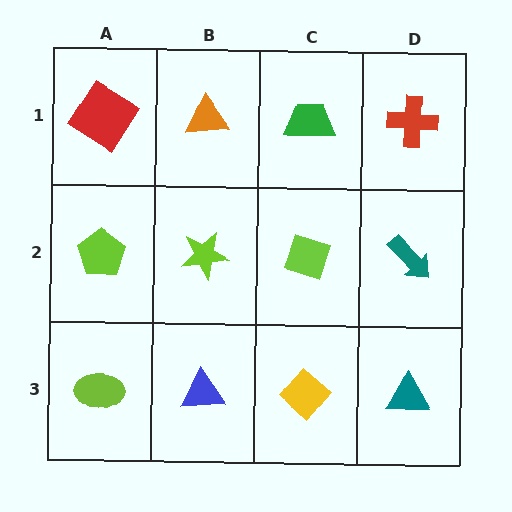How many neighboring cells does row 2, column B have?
4.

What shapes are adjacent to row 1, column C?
A lime diamond (row 2, column C), an orange triangle (row 1, column B), a red cross (row 1, column D).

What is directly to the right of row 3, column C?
A teal triangle.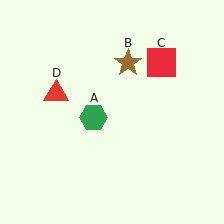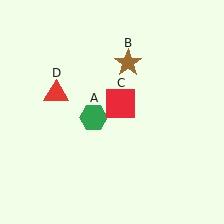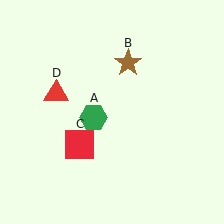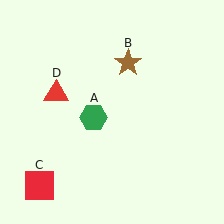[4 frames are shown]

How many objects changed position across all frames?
1 object changed position: red square (object C).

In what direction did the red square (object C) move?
The red square (object C) moved down and to the left.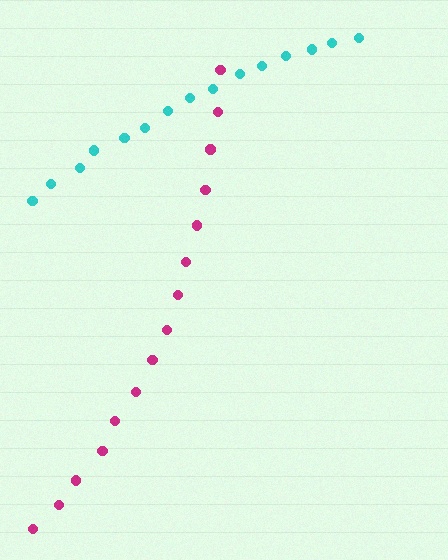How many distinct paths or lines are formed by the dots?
There are 2 distinct paths.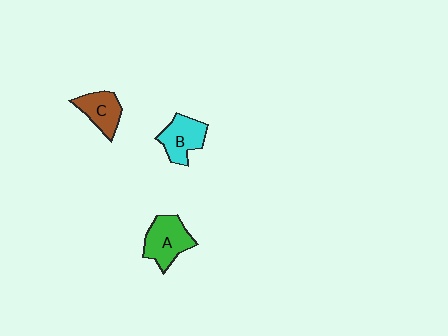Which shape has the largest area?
Shape A (green).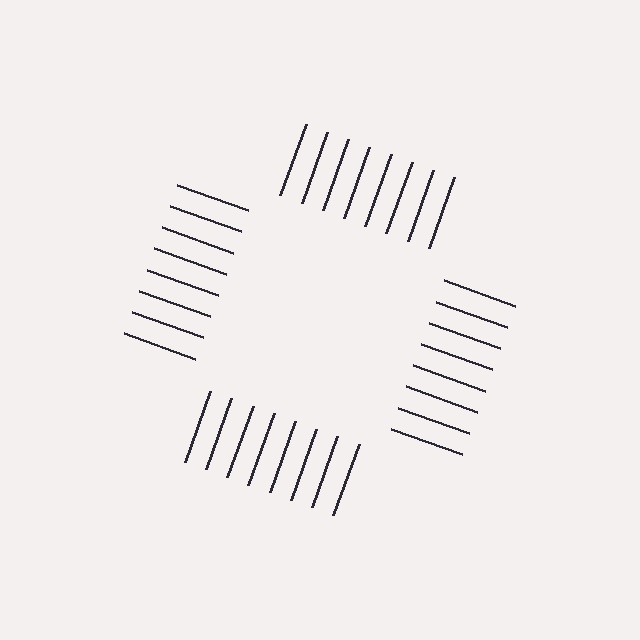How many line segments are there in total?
32 — 8 along each of the 4 edges.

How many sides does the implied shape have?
4 sides — the line-ends trace a square.